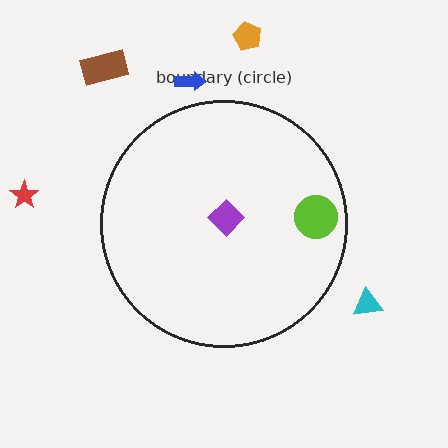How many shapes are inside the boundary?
2 inside, 5 outside.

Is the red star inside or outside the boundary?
Outside.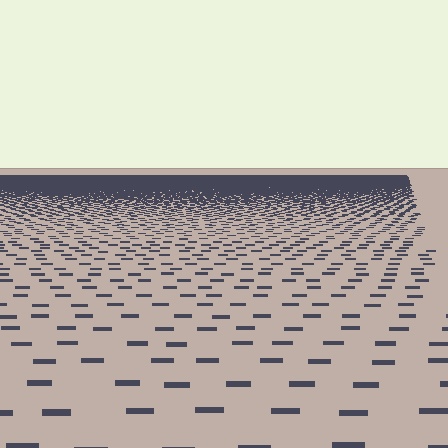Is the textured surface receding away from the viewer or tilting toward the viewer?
The surface is receding away from the viewer. Texture elements get smaller and denser toward the top.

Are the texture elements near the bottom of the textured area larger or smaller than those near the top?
Larger. Near the bottom, elements are closer to the viewer and appear at a bigger on-screen size.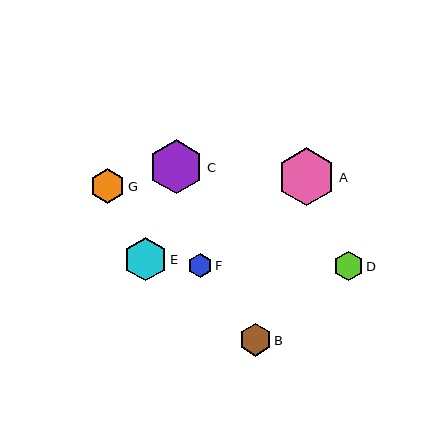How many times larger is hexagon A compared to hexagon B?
Hexagon A is approximately 1.8 times the size of hexagon B.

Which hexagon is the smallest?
Hexagon F is the smallest with a size of approximately 24 pixels.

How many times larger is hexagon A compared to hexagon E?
Hexagon A is approximately 1.3 times the size of hexagon E.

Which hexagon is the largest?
Hexagon A is the largest with a size of approximately 58 pixels.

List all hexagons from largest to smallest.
From largest to smallest: A, C, E, G, B, D, F.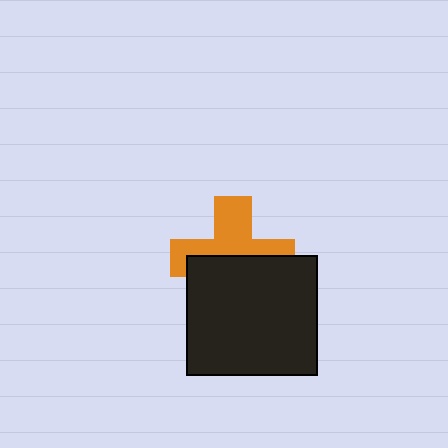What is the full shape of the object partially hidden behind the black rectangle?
The partially hidden object is an orange cross.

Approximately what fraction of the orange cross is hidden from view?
Roughly 50% of the orange cross is hidden behind the black rectangle.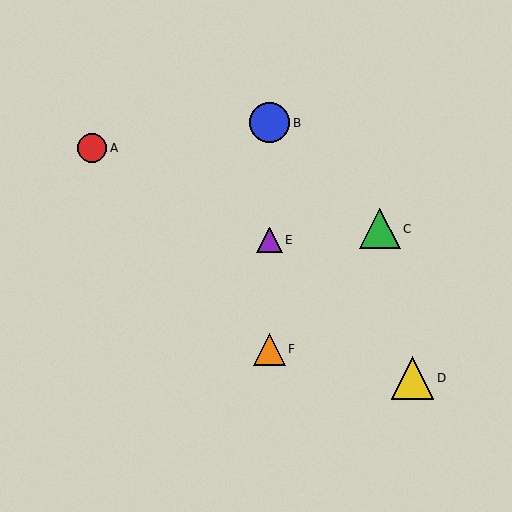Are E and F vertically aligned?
Yes, both are at x≈270.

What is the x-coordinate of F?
Object F is at x≈270.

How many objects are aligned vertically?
3 objects (B, E, F) are aligned vertically.